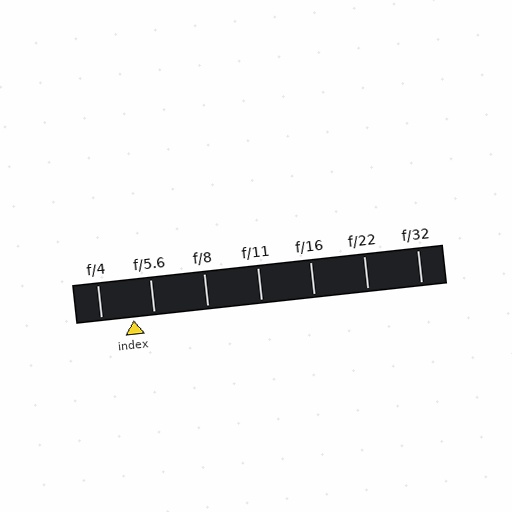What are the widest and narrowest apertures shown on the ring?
The widest aperture shown is f/4 and the narrowest is f/32.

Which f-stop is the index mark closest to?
The index mark is closest to f/5.6.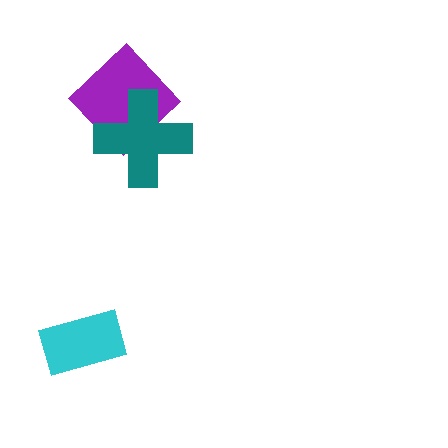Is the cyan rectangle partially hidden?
No, no other shape covers it.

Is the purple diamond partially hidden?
Yes, it is partially covered by another shape.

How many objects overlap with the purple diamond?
1 object overlaps with the purple diamond.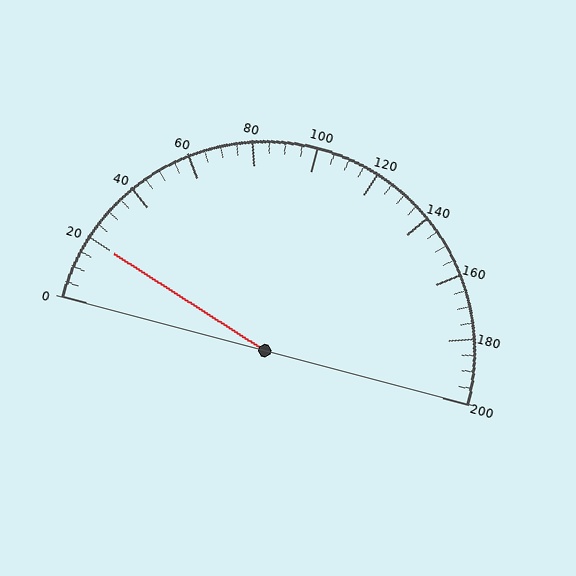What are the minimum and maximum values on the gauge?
The gauge ranges from 0 to 200.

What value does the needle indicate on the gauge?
The needle indicates approximately 20.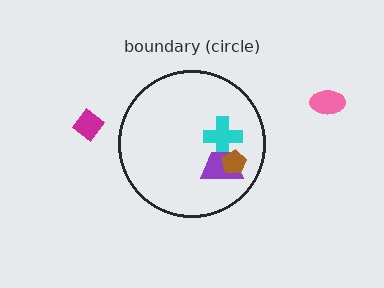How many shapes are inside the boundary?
3 inside, 2 outside.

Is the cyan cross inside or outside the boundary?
Inside.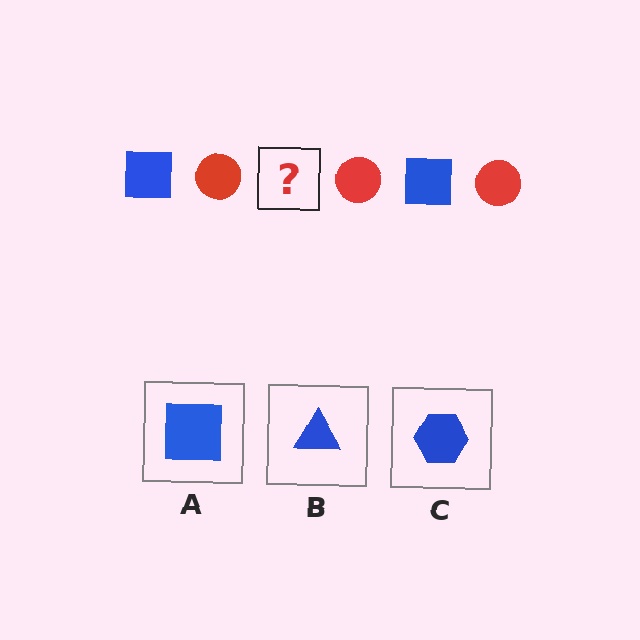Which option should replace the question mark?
Option A.